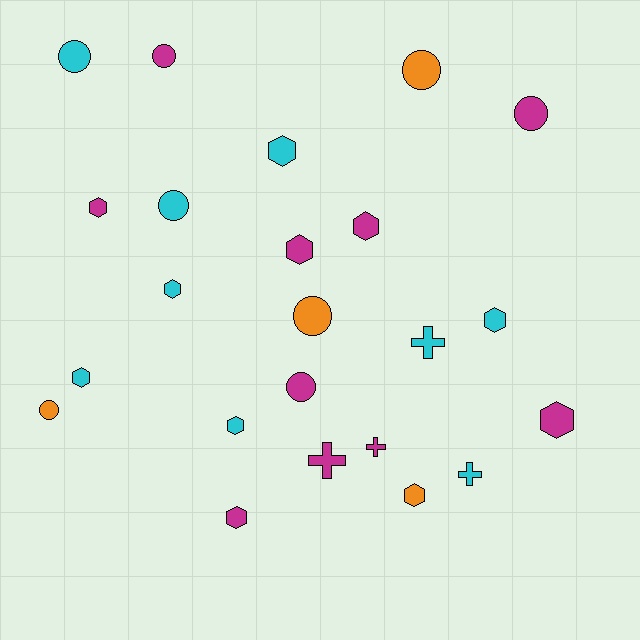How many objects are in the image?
There are 23 objects.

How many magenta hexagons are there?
There are 5 magenta hexagons.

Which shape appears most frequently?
Hexagon, with 11 objects.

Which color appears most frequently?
Magenta, with 10 objects.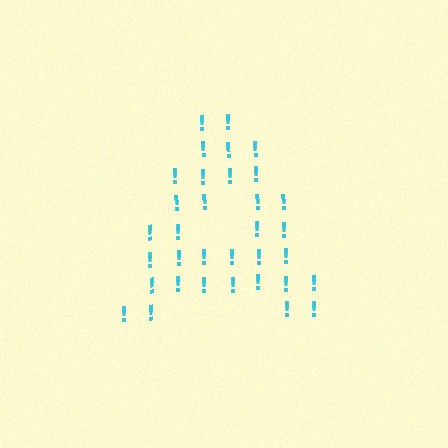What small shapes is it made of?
It is made of small exclamation marks.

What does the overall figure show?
The overall figure shows the letter A.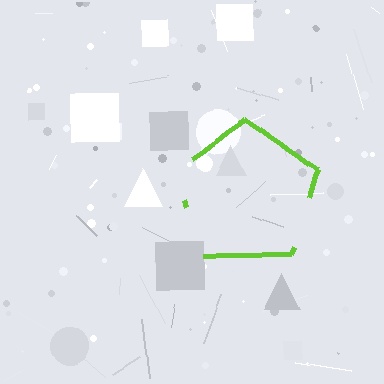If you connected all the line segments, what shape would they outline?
They would outline a pentagon.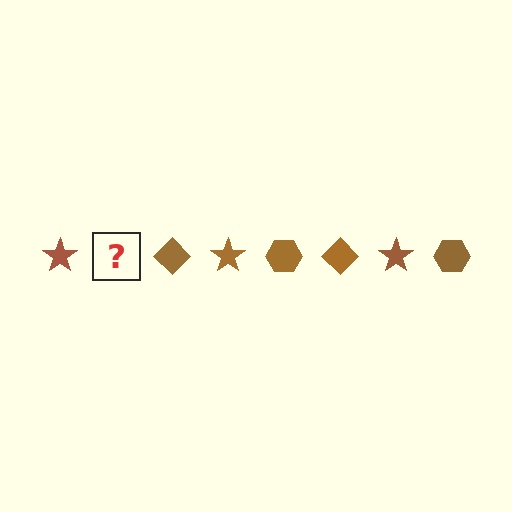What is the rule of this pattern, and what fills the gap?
The rule is that the pattern cycles through star, hexagon, diamond shapes in brown. The gap should be filled with a brown hexagon.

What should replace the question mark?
The question mark should be replaced with a brown hexagon.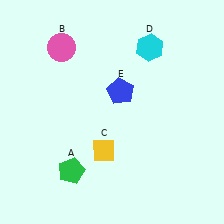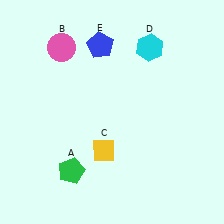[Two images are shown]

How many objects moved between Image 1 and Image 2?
1 object moved between the two images.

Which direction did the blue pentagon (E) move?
The blue pentagon (E) moved up.